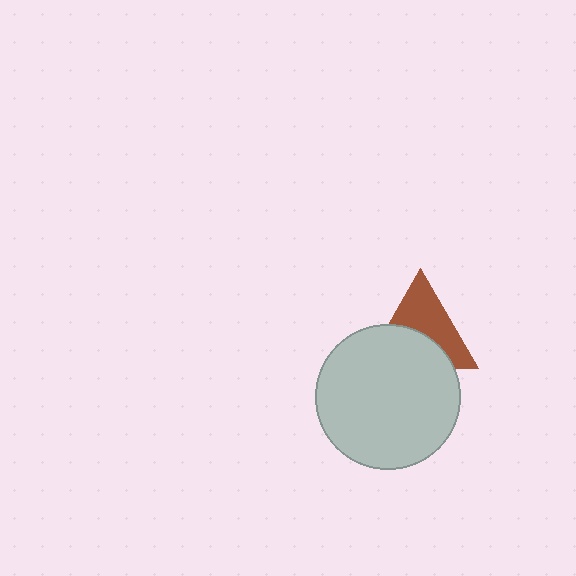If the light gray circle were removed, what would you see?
You would see the complete brown triangle.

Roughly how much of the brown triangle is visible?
About half of it is visible (roughly 53%).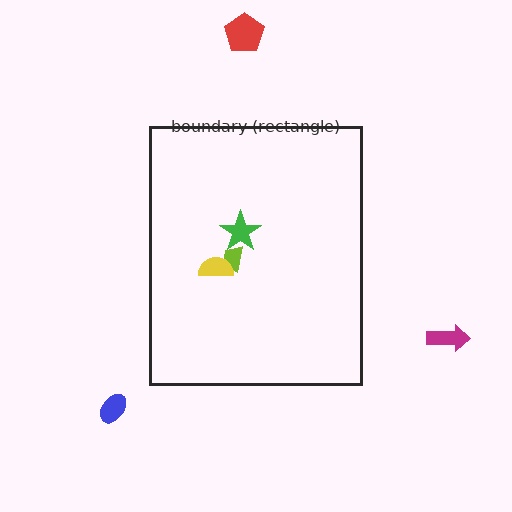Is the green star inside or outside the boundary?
Inside.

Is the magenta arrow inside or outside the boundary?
Outside.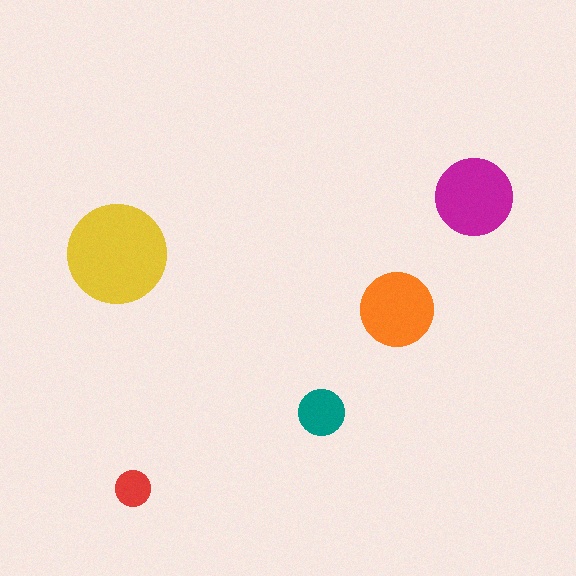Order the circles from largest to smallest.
the yellow one, the magenta one, the orange one, the teal one, the red one.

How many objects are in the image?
There are 5 objects in the image.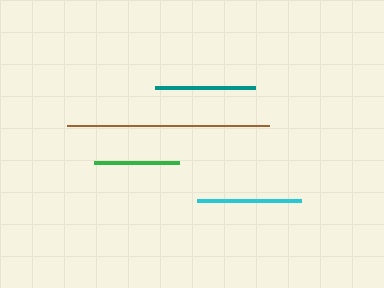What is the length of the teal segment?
The teal segment is approximately 100 pixels long.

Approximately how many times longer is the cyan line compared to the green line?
The cyan line is approximately 1.2 times the length of the green line.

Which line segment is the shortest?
The green line is the shortest at approximately 85 pixels.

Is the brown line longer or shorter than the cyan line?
The brown line is longer than the cyan line.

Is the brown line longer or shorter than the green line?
The brown line is longer than the green line.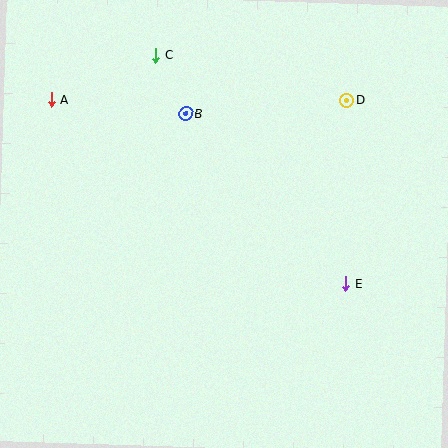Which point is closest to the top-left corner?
Point A is closest to the top-left corner.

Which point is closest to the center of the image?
Point B at (186, 114) is closest to the center.